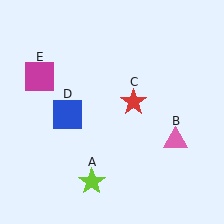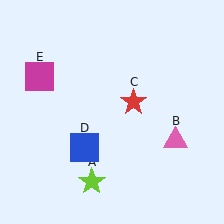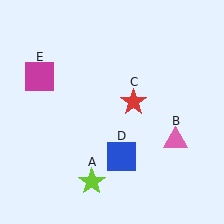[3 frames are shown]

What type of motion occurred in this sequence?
The blue square (object D) rotated counterclockwise around the center of the scene.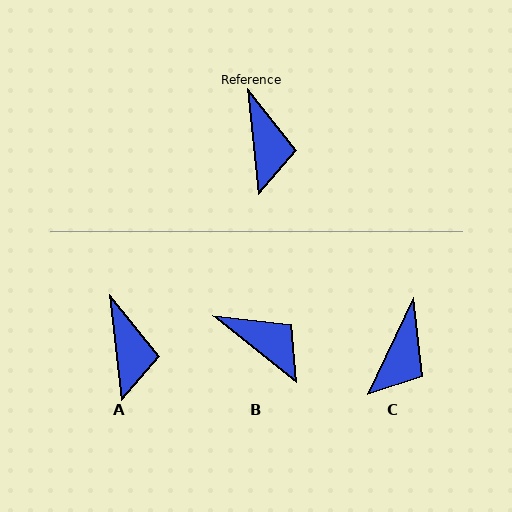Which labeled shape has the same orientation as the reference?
A.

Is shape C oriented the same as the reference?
No, it is off by about 32 degrees.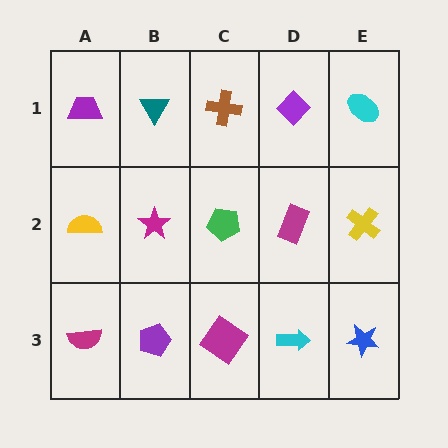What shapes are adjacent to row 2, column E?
A cyan ellipse (row 1, column E), a blue star (row 3, column E), a magenta rectangle (row 2, column D).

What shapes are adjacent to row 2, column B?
A teal triangle (row 1, column B), a purple pentagon (row 3, column B), a yellow semicircle (row 2, column A), a green pentagon (row 2, column C).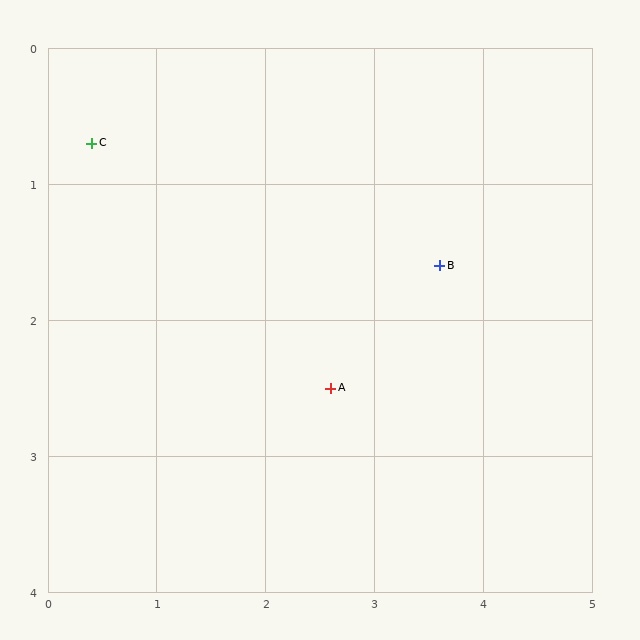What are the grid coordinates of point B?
Point B is at approximately (3.6, 1.6).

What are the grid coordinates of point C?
Point C is at approximately (0.4, 0.7).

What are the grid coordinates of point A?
Point A is at approximately (2.6, 2.5).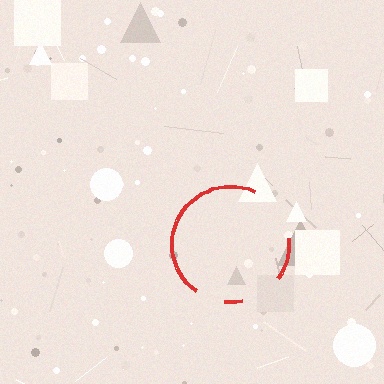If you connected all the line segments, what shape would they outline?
They would outline a circle.